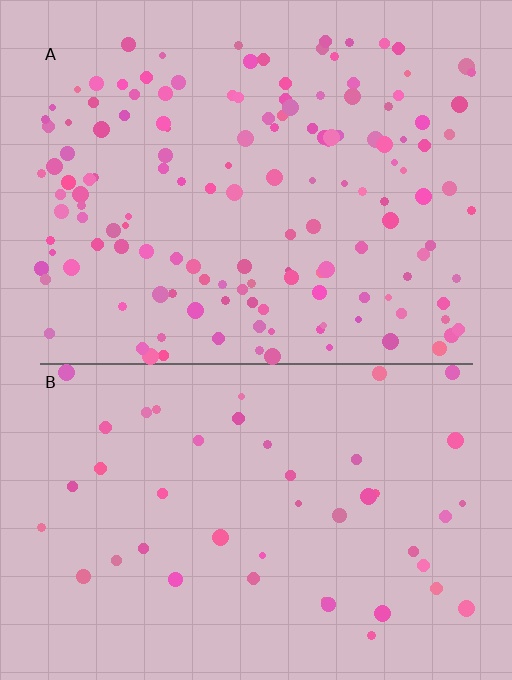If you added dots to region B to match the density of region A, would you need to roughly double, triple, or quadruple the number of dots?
Approximately triple.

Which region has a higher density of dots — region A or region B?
A (the top).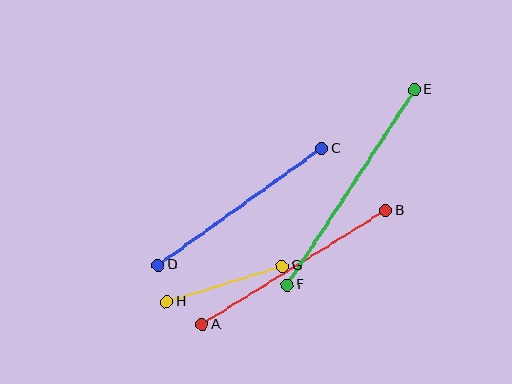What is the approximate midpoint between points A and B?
The midpoint is at approximately (294, 268) pixels.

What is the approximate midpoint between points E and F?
The midpoint is at approximately (351, 187) pixels.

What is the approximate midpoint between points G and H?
The midpoint is at approximately (225, 284) pixels.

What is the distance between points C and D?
The distance is approximately 201 pixels.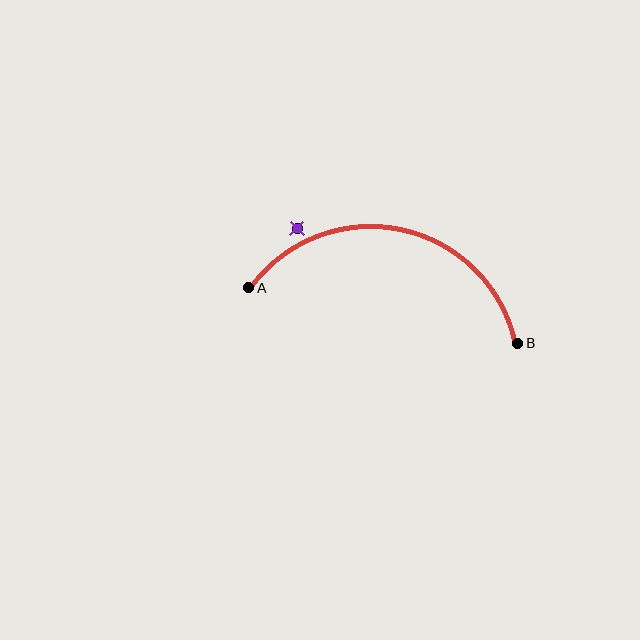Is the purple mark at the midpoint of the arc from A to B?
No — the purple mark does not lie on the arc at all. It sits slightly outside the curve.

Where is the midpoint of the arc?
The arc midpoint is the point on the curve farthest from the straight line joining A and B. It sits above that line.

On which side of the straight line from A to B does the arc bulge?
The arc bulges above the straight line connecting A and B.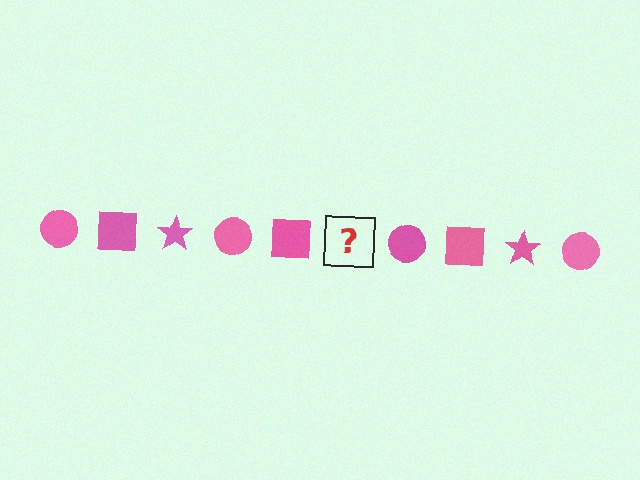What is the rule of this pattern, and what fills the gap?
The rule is that the pattern cycles through circle, square, star shapes in pink. The gap should be filled with a pink star.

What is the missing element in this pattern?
The missing element is a pink star.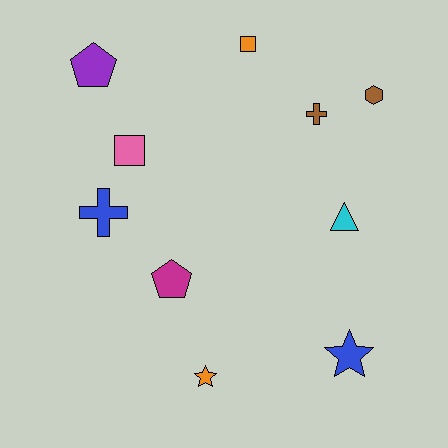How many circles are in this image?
There are no circles.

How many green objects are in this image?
There are no green objects.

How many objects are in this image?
There are 10 objects.